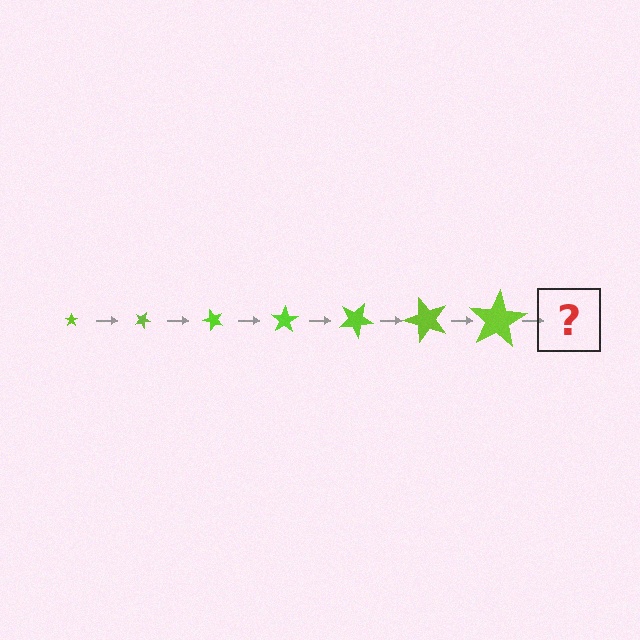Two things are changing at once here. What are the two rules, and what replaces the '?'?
The two rules are that the star grows larger each step and it rotates 25 degrees each step. The '?' should be a star, larger than the previous one and rotated 175 degrees from the start.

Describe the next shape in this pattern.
It should be a star, larger than the previous one and rotated 175 degrees from the start.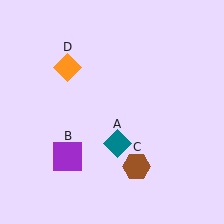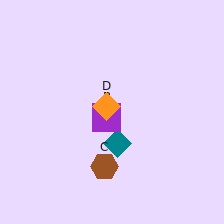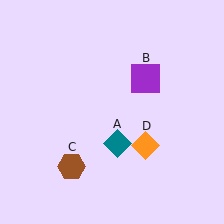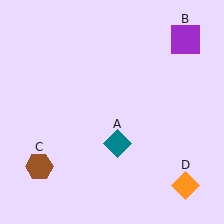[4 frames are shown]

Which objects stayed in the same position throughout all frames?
Teal diamond (object A) remained stationary.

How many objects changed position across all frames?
3 objects changed position: purple square (object B), brown hexagon (object C), orange diamond (object D).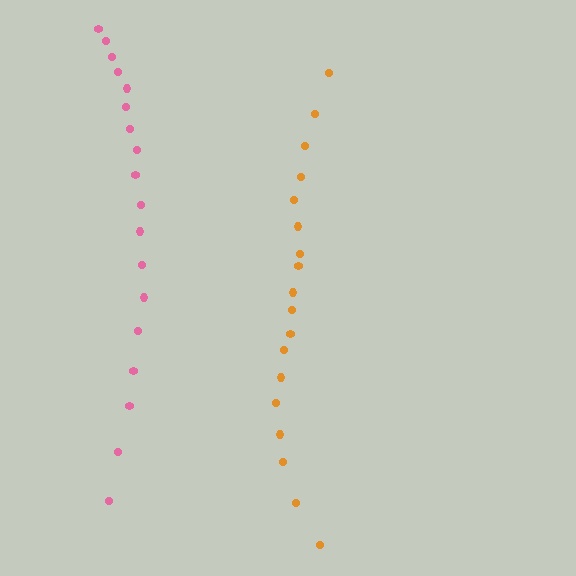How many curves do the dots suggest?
There are 2 distinct paths.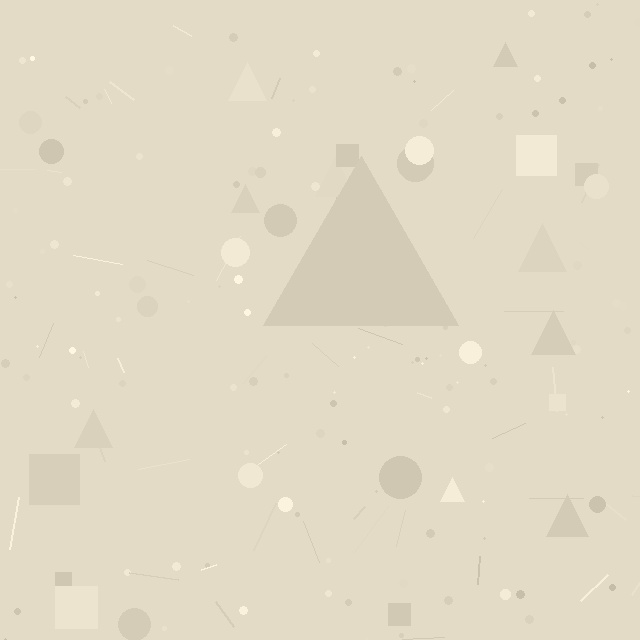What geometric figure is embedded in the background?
A triangle is embedded in the background.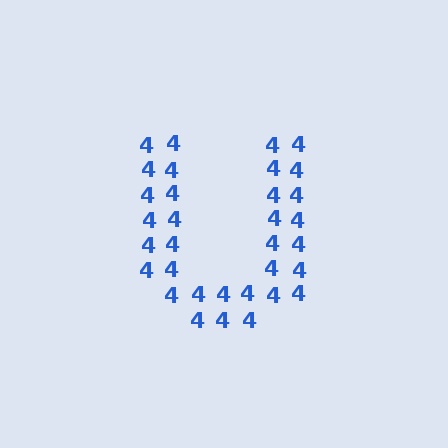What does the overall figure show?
The overall figure shows the letter U.